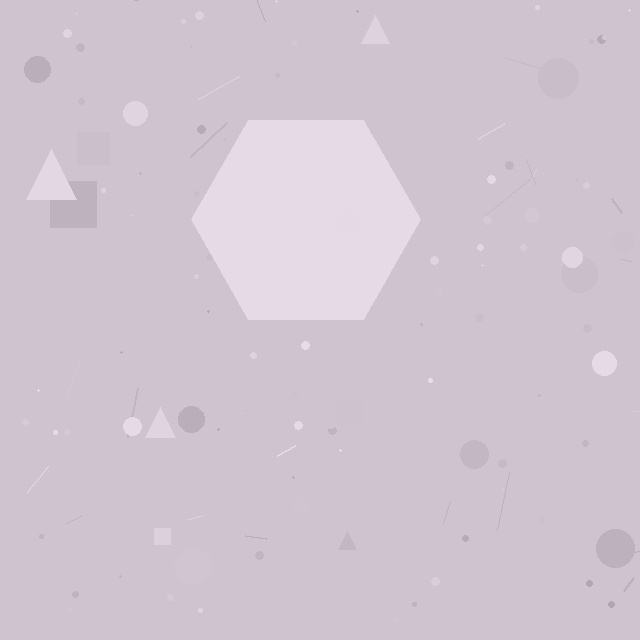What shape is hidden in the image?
A hexagon is hidden in the image.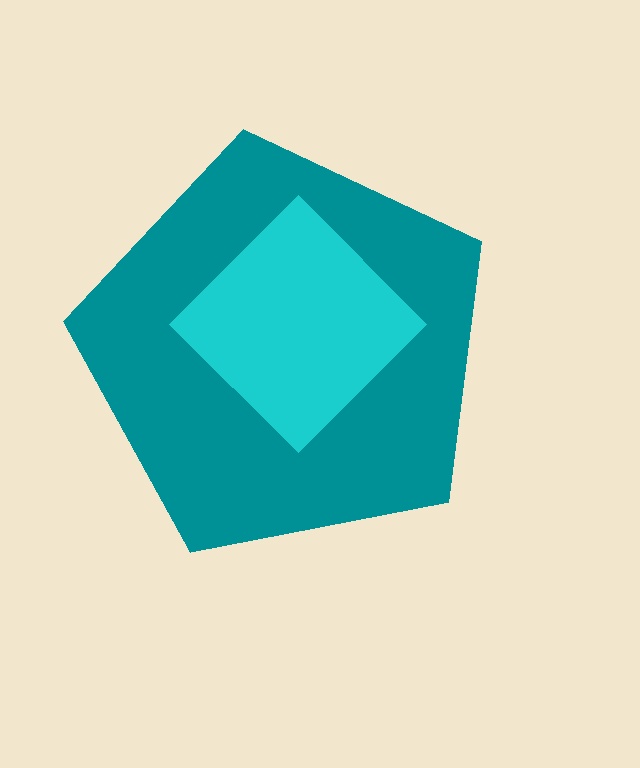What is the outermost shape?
The teal pentagon.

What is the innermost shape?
The cyan diamond.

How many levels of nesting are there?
2.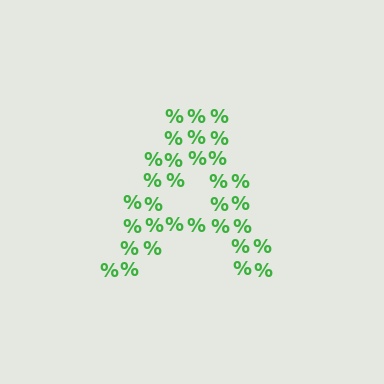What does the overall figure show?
The overall figure shows the letter A.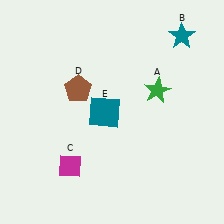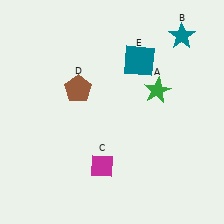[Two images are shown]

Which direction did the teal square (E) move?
The teal square (E) moved up.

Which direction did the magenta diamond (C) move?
The magenta diamond (C) moved right.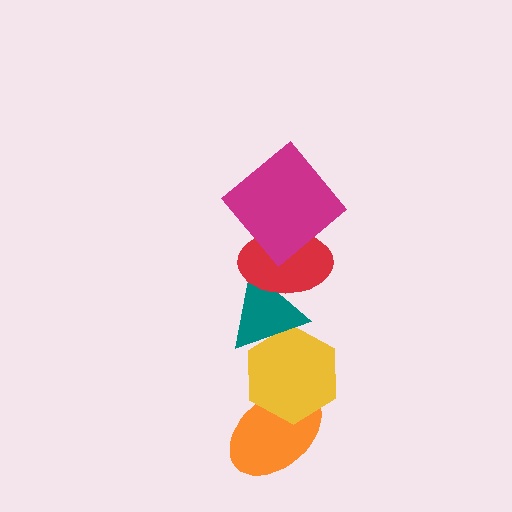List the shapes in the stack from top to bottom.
From top to bottom: the magenta diamond, the red ellipse, the teal triangle, the yellow hexagon, the orange ellipse.